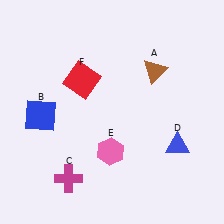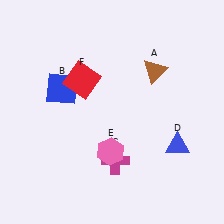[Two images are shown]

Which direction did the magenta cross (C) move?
The magenta cross (C) moved right.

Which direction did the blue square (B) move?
The blue square (B) moved up.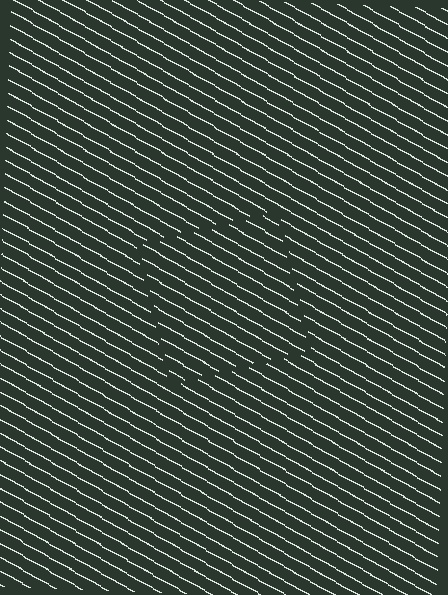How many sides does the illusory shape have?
4 sides — the line-ends trace a square.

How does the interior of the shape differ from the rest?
The interior of the shape contains the same grating, shifted by half a period — the contour is defined by the phase discontinuity where line-ends from the inner and outer gratings abut.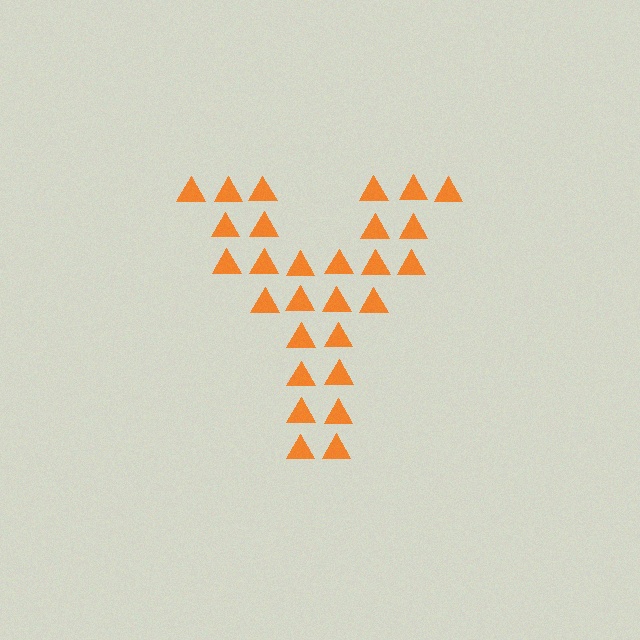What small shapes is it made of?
It is made of small triangles.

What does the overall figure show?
The overall figure shows the letter Y.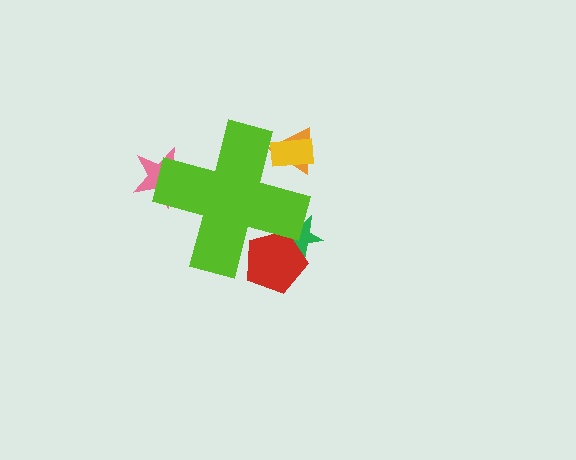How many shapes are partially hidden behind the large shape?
5 shapes are partially hidden.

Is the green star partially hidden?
Yes, the green star is partially hidden behind the lime cross.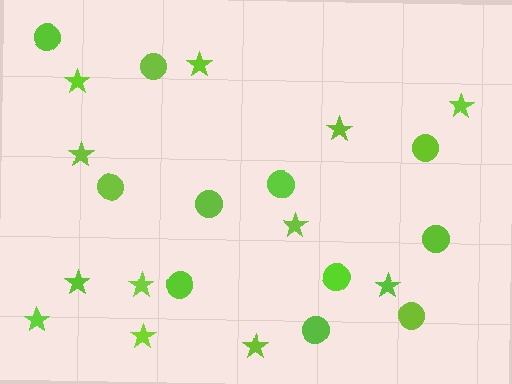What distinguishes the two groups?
There are 2 groups: one group of circles (11) and one group of stars (12).